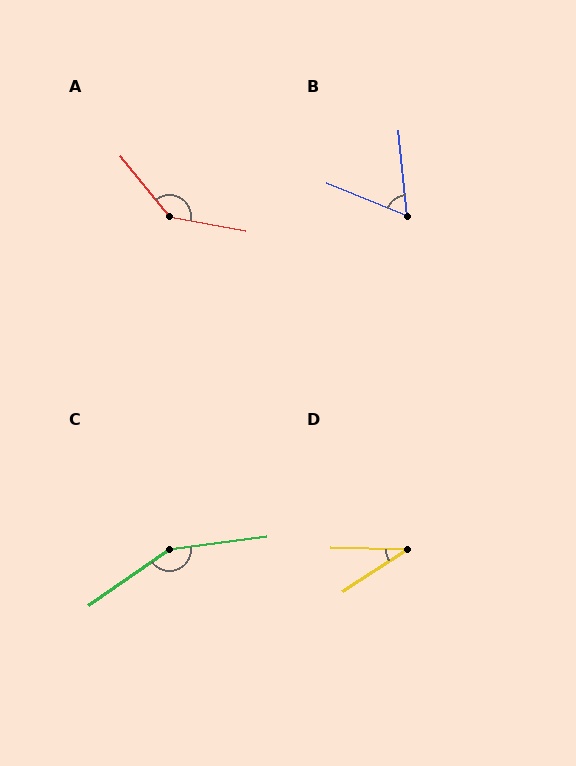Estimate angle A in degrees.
Approximately 140 degrees.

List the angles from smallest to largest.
D (34°), B (62°), A (140°), C (152°).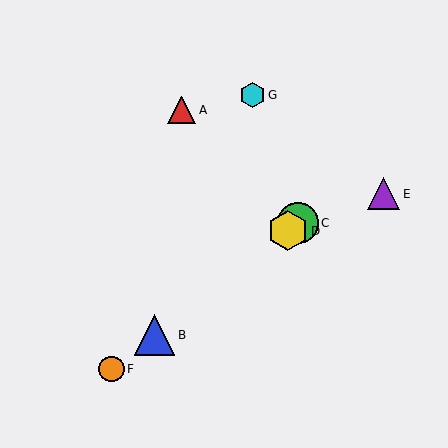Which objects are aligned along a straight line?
Objects B, C, D, F are aligned along a straight line.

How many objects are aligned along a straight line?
4 objects (B, C, D, F) are aligned along a straight line.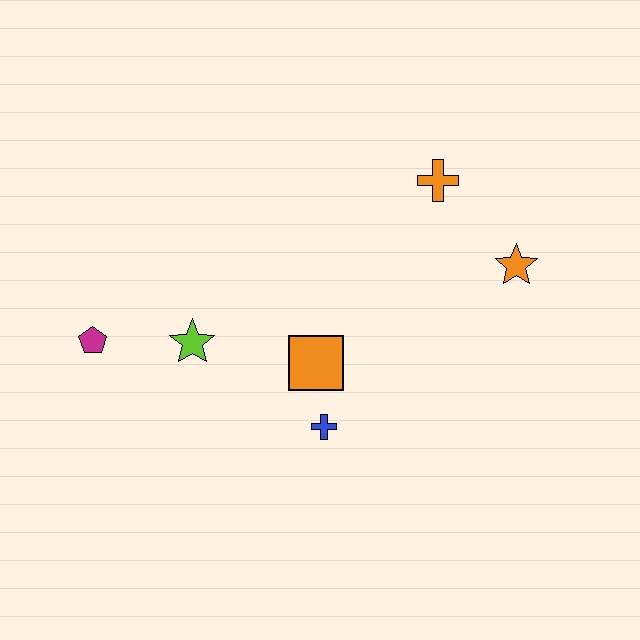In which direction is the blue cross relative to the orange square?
The blue cross is below the orange square.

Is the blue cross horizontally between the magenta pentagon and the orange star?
Yes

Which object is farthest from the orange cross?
The magenta pentagon is farthest from the orange cross.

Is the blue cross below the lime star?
Yes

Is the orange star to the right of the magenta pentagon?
Yes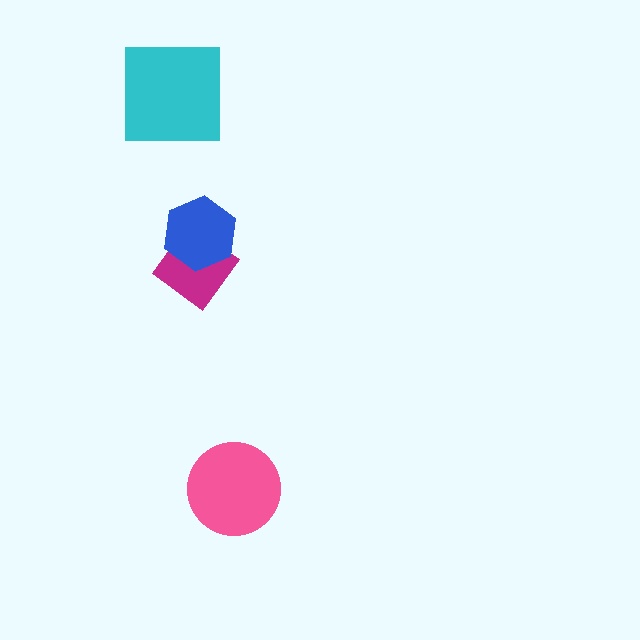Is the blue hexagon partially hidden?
No, no other shape covers it.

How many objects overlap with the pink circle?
0 objects overlap with the pink circle.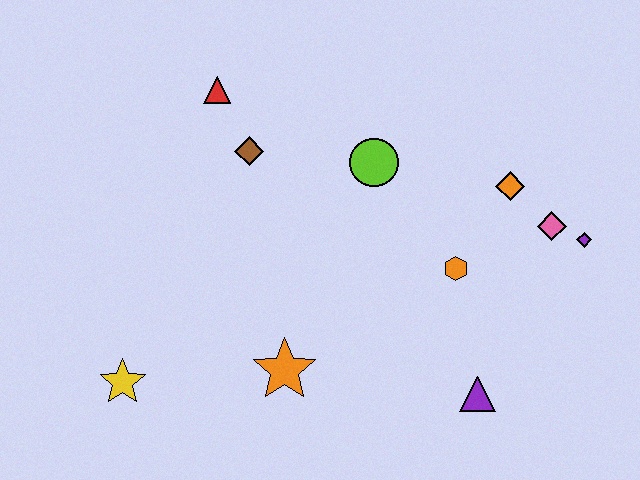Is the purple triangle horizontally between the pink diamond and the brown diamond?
Yes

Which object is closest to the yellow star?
The orange star is closest to the yellow star.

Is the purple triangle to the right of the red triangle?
Yes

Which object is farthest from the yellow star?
The purple diamond is farthest from the yellow star.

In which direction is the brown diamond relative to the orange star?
The brown diamond is above the orange star.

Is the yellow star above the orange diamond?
No